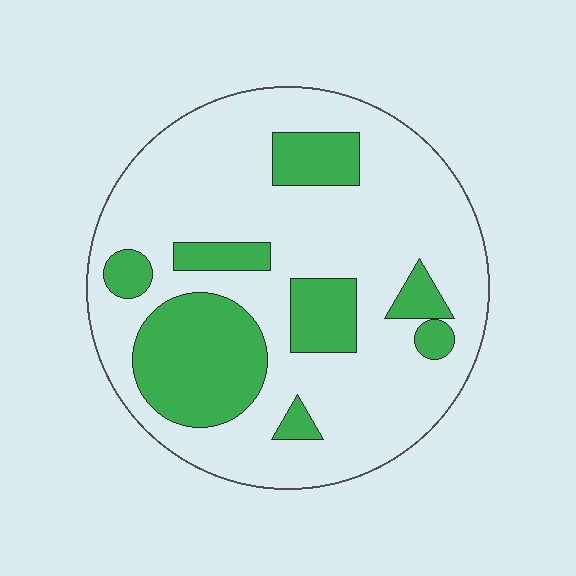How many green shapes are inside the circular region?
8.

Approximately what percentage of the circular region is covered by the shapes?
Approximately 25%.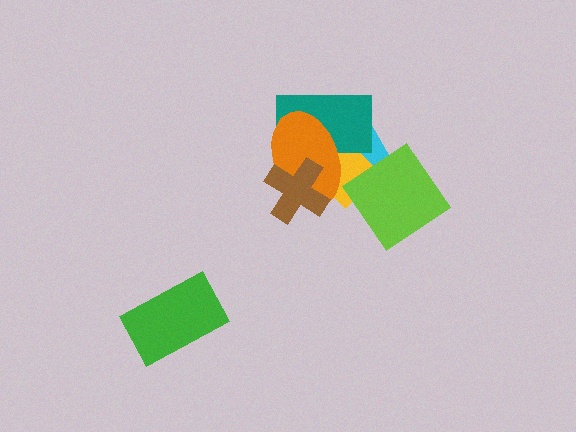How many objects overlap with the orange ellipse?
4 objects overlap with the orange ellipse.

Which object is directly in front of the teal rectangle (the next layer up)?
The orange ellipse is directly in front of the teal rectangle.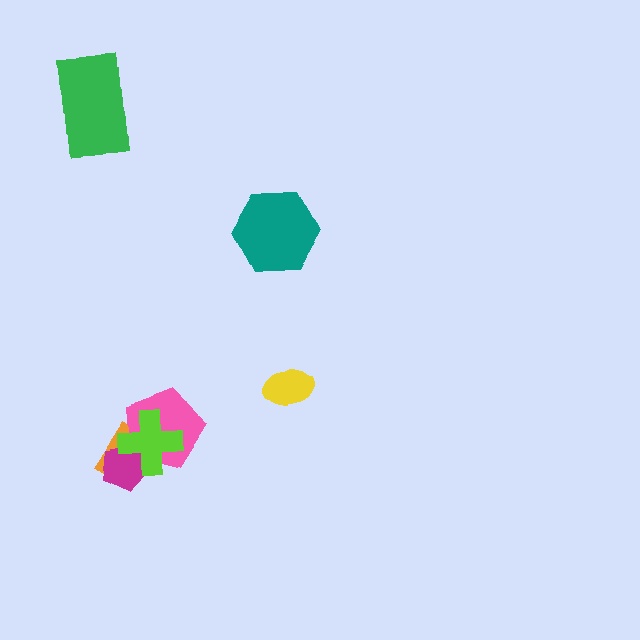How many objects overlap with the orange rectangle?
3 objects overlap with the orange rectangle.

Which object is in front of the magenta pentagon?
The lime cross is in front of the magenta pentagon.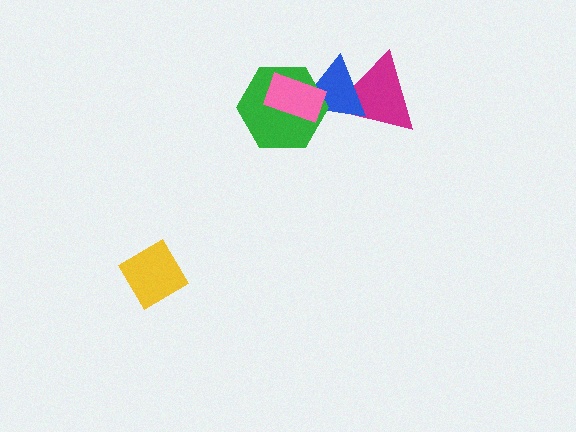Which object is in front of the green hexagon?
The pink rectangle is in front of the green hexagon.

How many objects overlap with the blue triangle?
3 objects overlap with the blue triangle.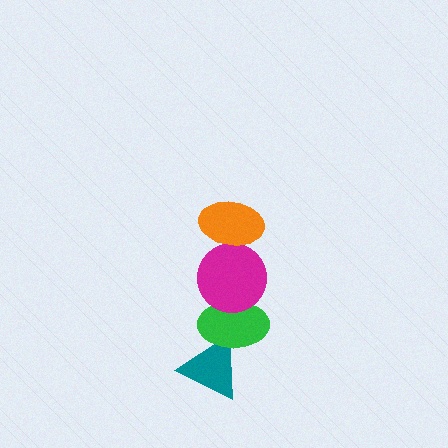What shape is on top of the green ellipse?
The magenta circle is on top of the green ellipse.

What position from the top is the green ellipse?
The green ellipse is 3rd from the top.